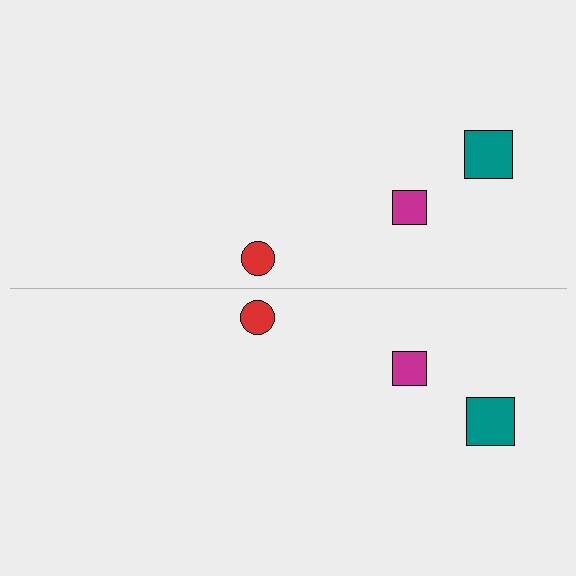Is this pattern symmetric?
Yes, this pattern has bilateral (reflection) symmetry.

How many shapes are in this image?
There are 6 shapes in this image.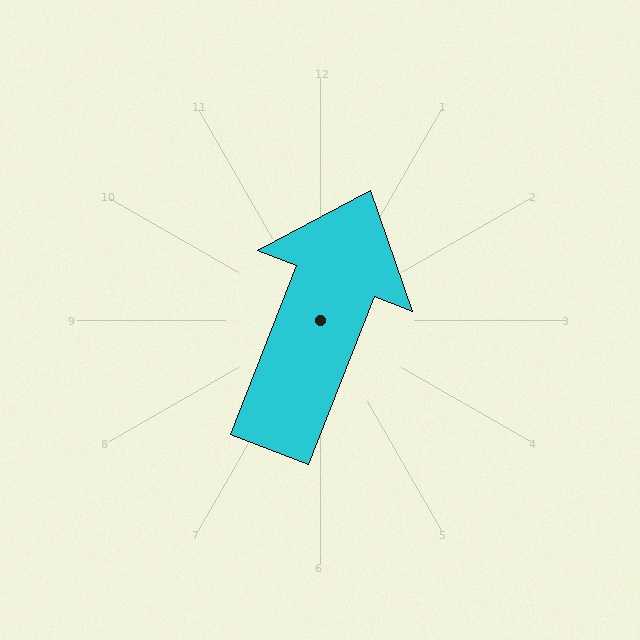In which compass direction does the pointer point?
North.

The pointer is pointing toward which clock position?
Roughly 1 o'clock.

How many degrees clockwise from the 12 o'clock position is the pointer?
Approximately 21 degrees.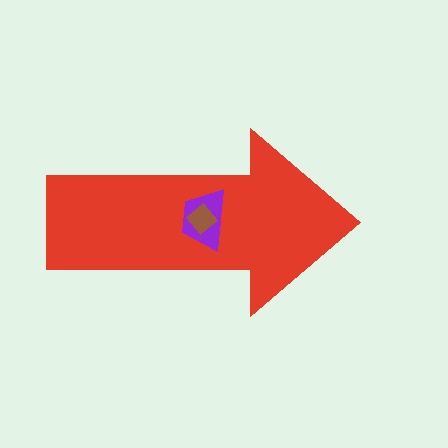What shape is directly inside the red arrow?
The purple trapezoid.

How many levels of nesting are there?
3.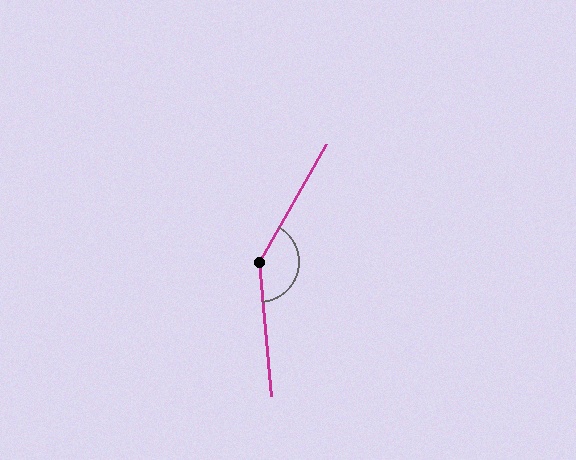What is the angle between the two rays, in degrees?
Approximately 145 degrees.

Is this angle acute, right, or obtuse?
It is obtuse.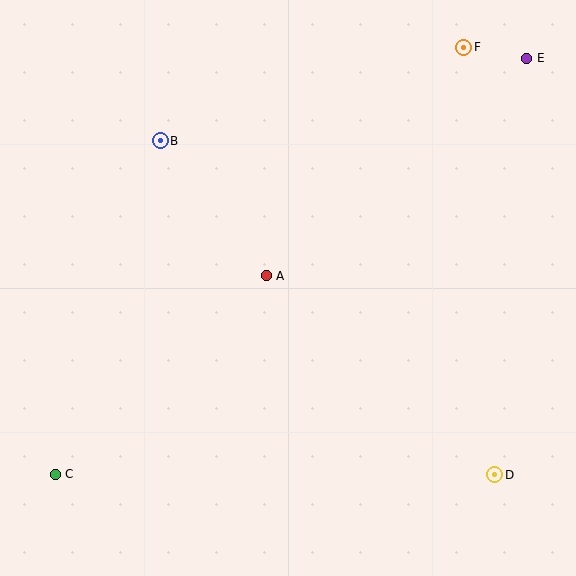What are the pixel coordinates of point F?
Point F is at (464, 47).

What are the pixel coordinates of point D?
Point D is at (495, 475).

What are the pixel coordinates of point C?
Point C is at (55, 474).